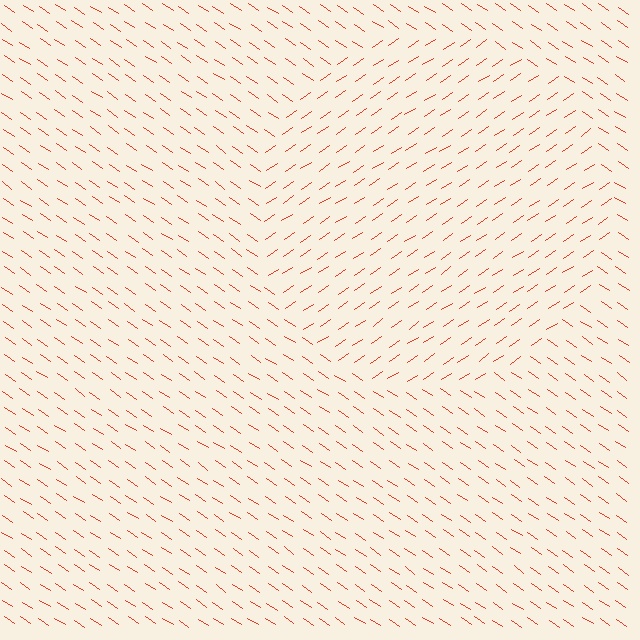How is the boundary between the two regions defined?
The boundary is defined purely by a change in line orientation (approximately 68 degrees difference). All lines are the same color and thickness.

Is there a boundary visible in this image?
Yes, there is a texture boundary formed by a change in line orientation.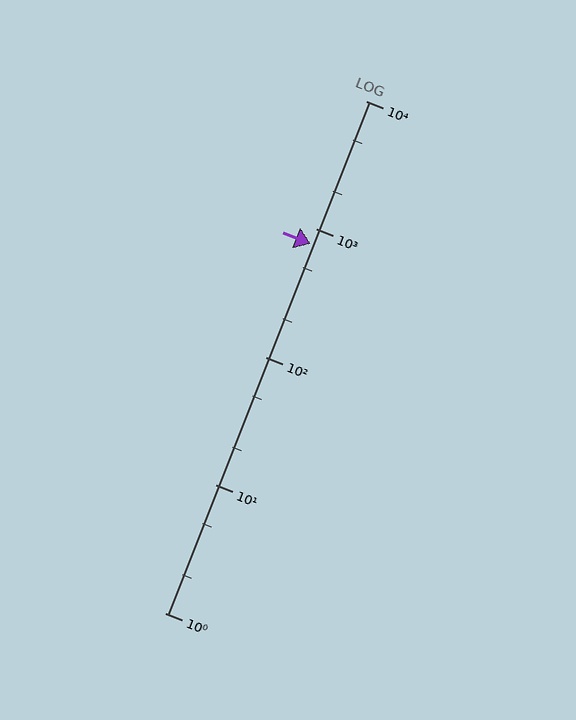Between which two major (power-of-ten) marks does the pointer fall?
The pointer is between 100 and 1000.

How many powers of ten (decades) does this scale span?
The scale spans 4 decades, from 1 to 10000.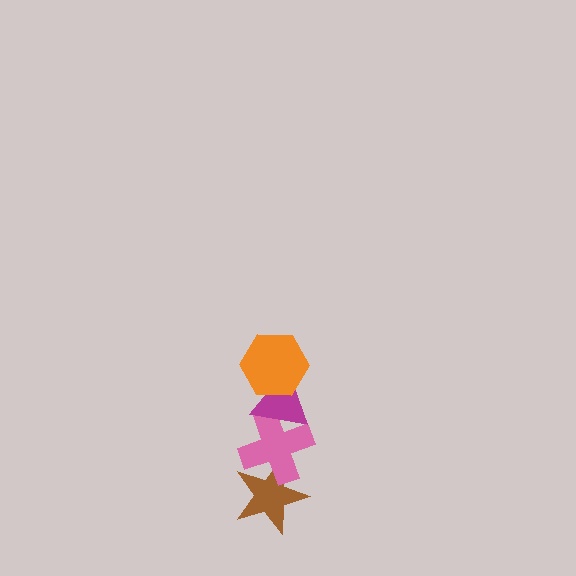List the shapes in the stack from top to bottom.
From top to bottom: the orange hexagon, the magenta triangle, the pink cross, the brown star.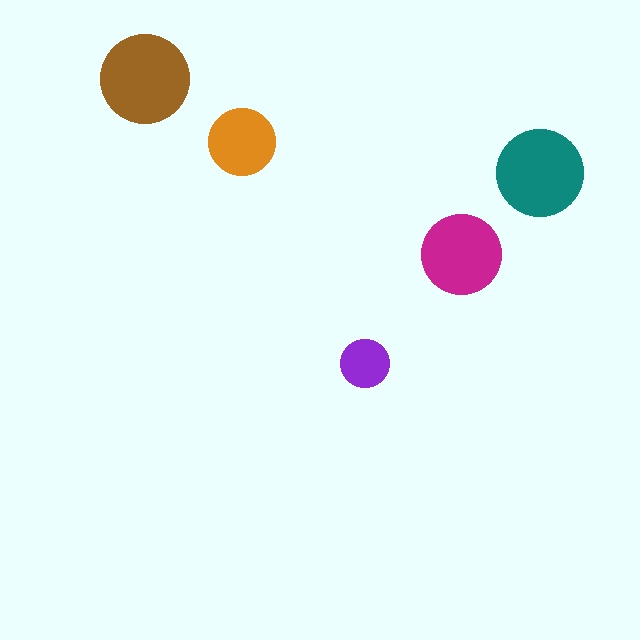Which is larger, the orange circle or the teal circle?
The teal one.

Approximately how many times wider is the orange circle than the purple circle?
About 1.5 times wider.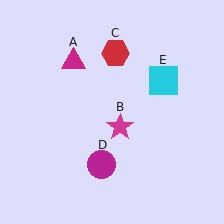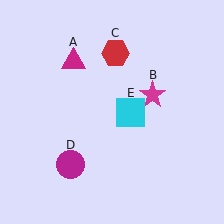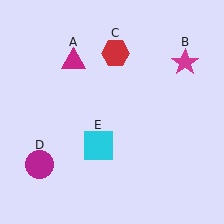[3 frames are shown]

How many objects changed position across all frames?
3 objects changed position: magenta star (object B), magenta circle (object D), cyan square (object E).